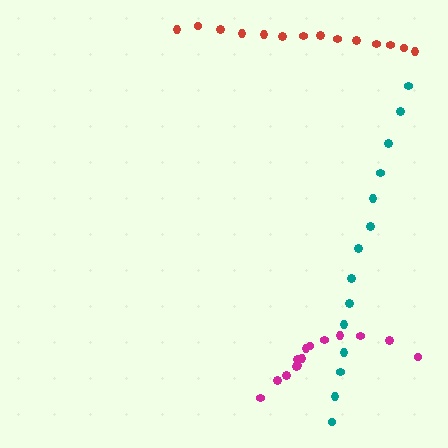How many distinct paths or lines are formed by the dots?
There are 3 distinct paths.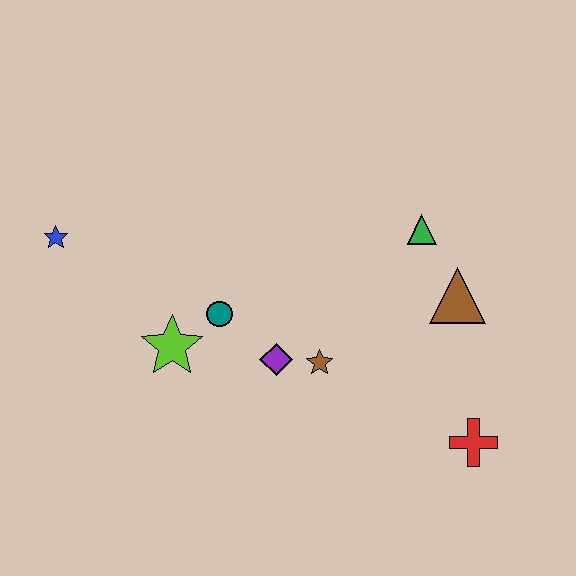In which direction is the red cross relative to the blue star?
The red cross is to the right of the blue star.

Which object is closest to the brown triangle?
The green triangle is closest to the brown triangle.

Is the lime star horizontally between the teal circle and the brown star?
No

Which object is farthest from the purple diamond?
The blue star is farthest from the purple diamond.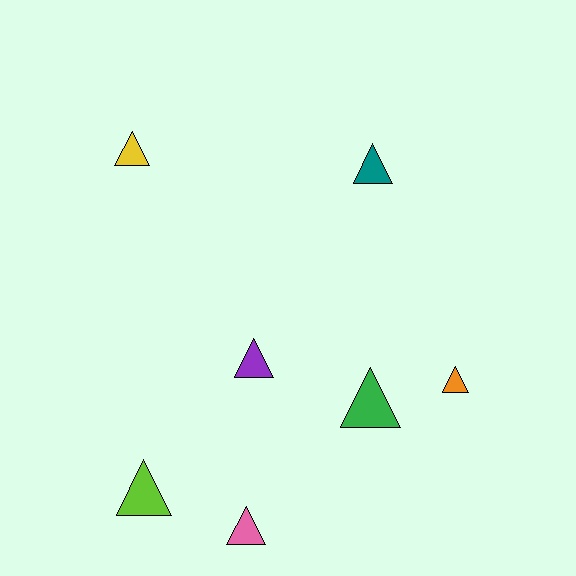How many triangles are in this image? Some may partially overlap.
There are 7 triangles.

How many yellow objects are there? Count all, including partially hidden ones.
There is 1 yellow object.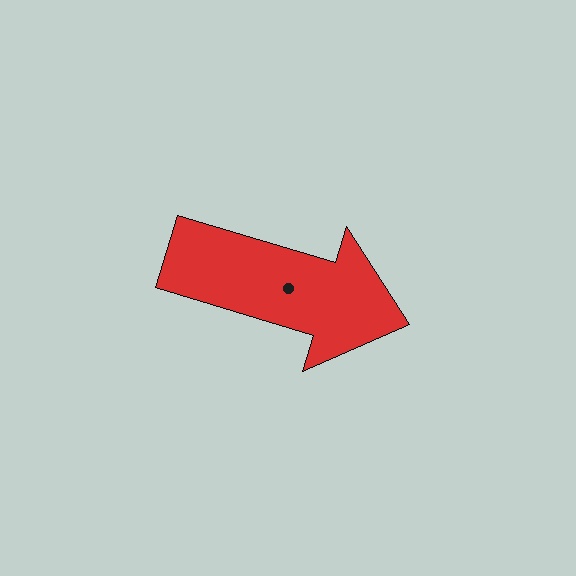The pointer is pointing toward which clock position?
Roughly 4 o'clock.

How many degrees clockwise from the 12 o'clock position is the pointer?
Approximately 107 degrees.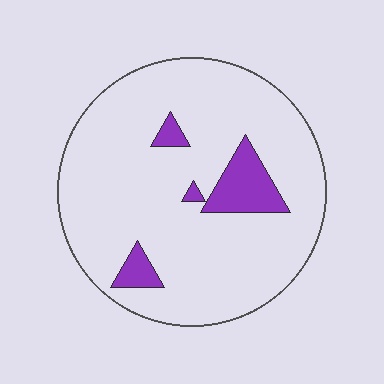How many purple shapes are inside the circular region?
4.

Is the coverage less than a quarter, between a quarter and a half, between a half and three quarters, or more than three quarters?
Less than a quarter.